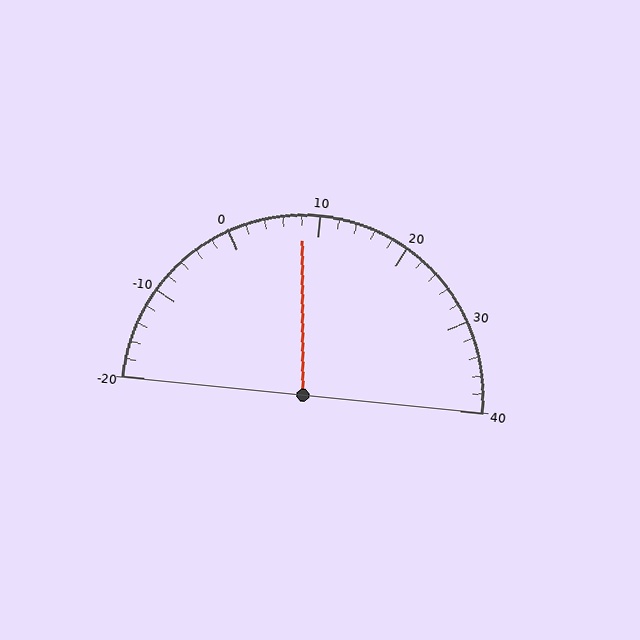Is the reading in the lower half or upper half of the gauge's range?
The reading is in the lower half of the range (-20 to 40).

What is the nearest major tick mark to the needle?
The nearest major tick mark is 10.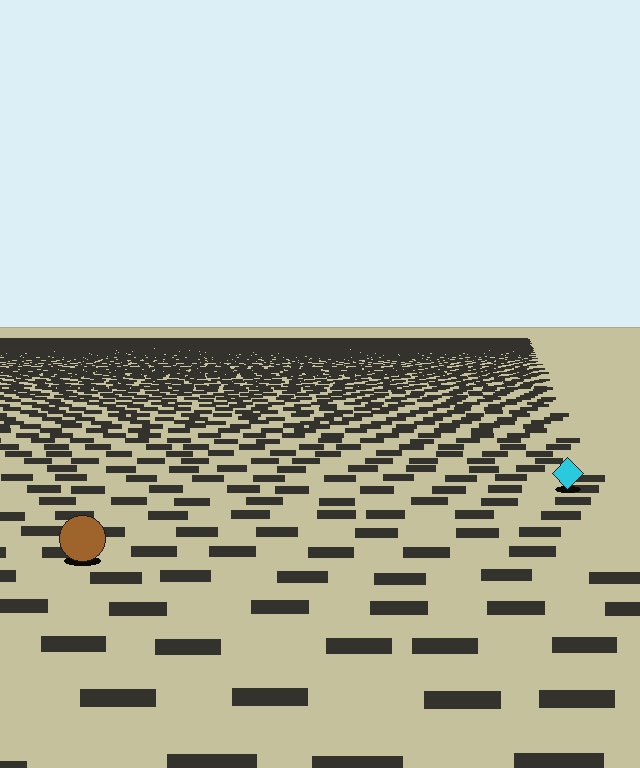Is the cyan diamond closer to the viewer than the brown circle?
No. The brown circle is closer — you can tell from the texture gradient: the ground texture is coarser near it.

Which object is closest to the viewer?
The brown circle is closest. The texture marks near it are larger and more spread out.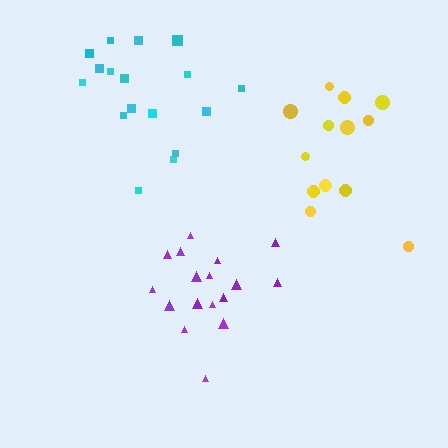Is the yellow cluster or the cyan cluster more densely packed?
Yellow.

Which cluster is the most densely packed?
Purple.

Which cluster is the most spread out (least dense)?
Cyan.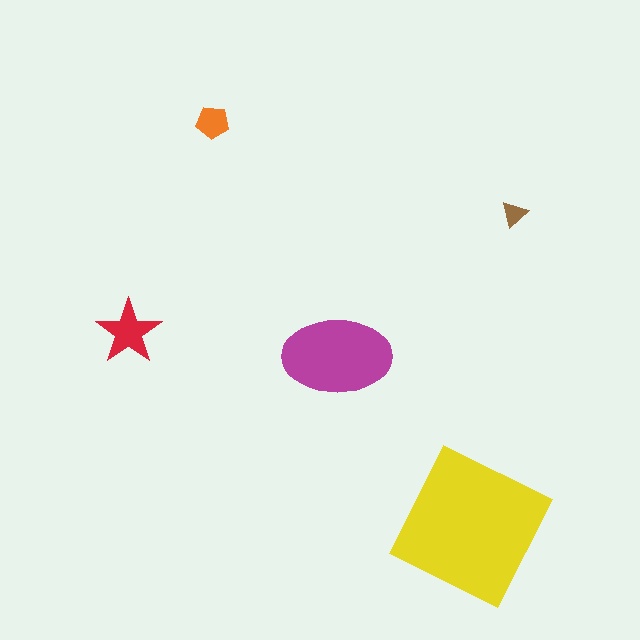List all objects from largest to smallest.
The yellow square, the magenta ellipse, the red star, the orange pentagon, the brown triangle.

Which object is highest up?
The orange pentagon is topmost.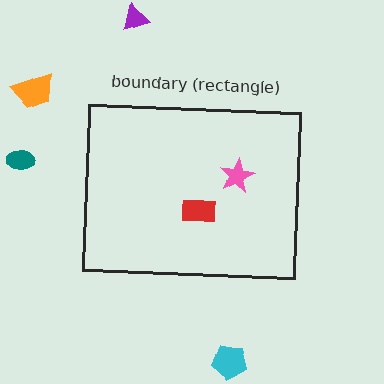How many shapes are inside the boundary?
2 inside, 4 outside.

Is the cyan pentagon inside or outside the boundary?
Outside.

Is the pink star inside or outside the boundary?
Inside.